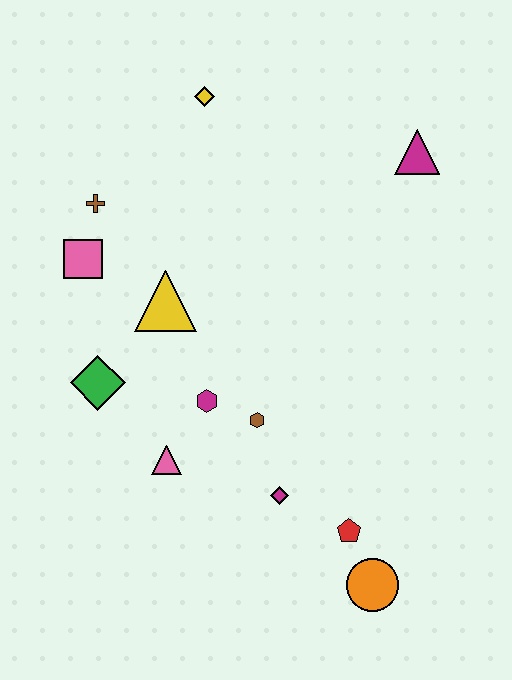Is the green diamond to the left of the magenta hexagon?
Yes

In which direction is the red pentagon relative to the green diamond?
The red pentagon is to the right of the green diamond.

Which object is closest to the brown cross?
The pink square is closest to the brown cross.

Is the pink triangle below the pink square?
Yes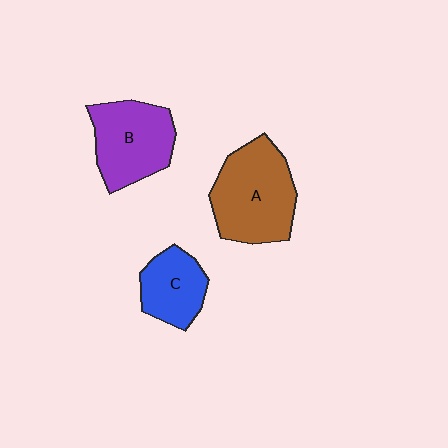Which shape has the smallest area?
Shape C (blue).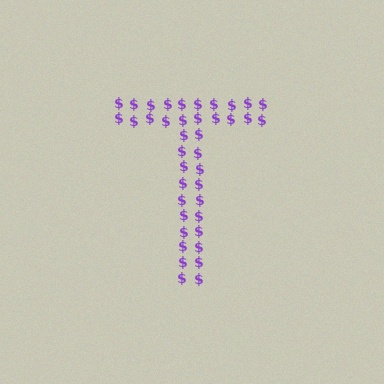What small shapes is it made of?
It is made of small dollar signs.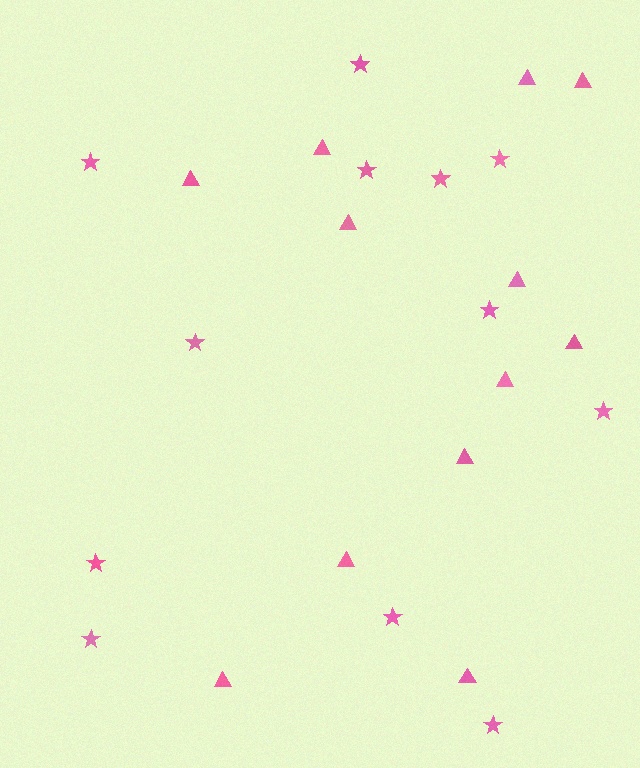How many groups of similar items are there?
There are 2 groups: one group of stars (12) and one group of triangles (12).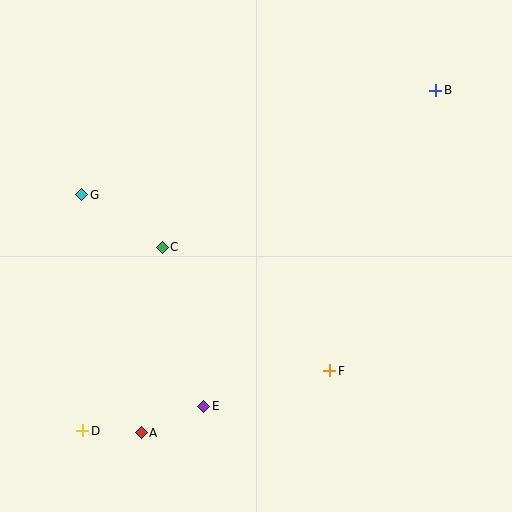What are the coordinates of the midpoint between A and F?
The midpoint between A and F is at (235, 402).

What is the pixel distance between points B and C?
The distance between B and C is 315 pixels.